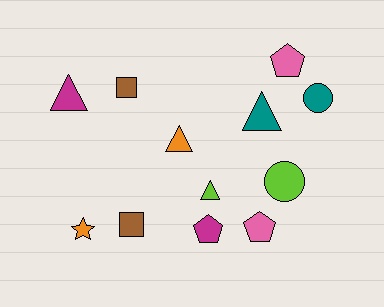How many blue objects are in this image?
There are no blue objects.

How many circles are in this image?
There are 2 circles.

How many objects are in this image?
There are 12 objects.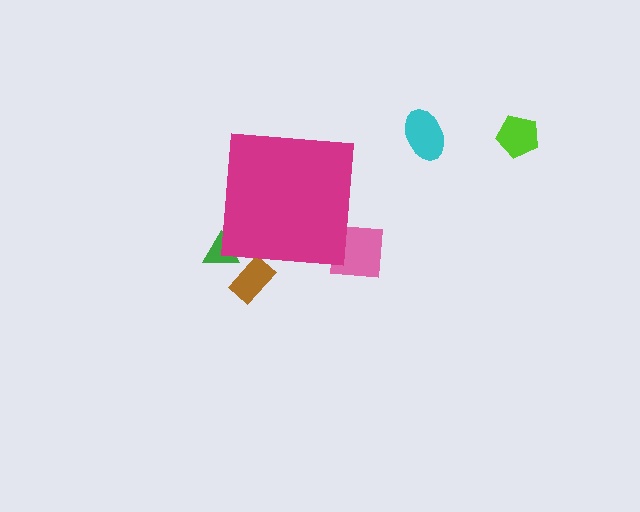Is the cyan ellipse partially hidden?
No, the cyan ellipse is fully visible.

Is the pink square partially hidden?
Yes, the pink square is partially hidden behind the magenta square.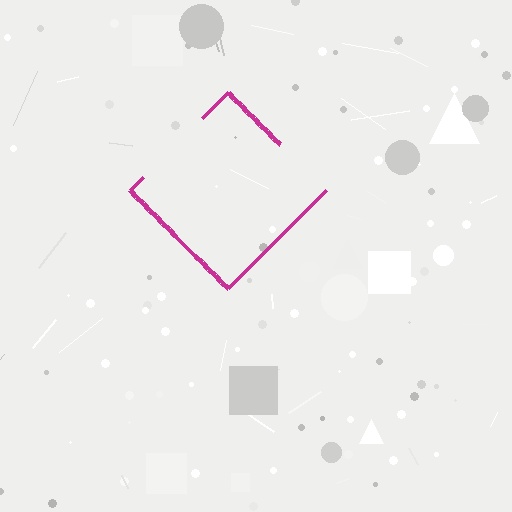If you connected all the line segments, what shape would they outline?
They would outline a diamond.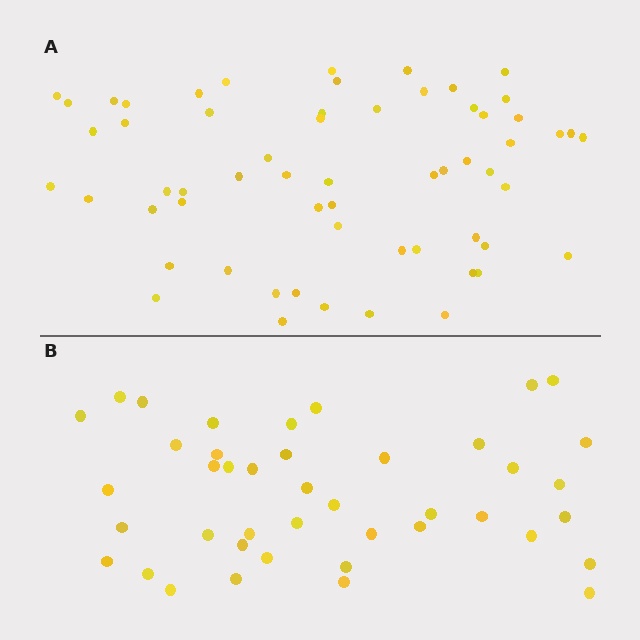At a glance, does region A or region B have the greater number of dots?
Region A (the top region) has more dots.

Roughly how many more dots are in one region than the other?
Region A has approximately 20 more dots than region B.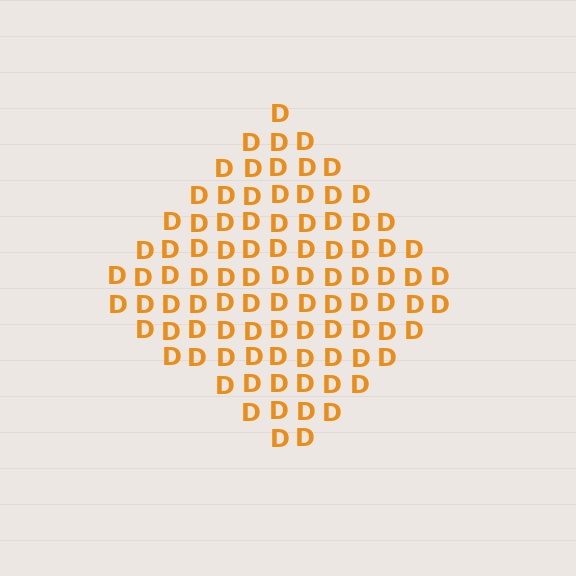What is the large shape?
The large shape is a diamond.